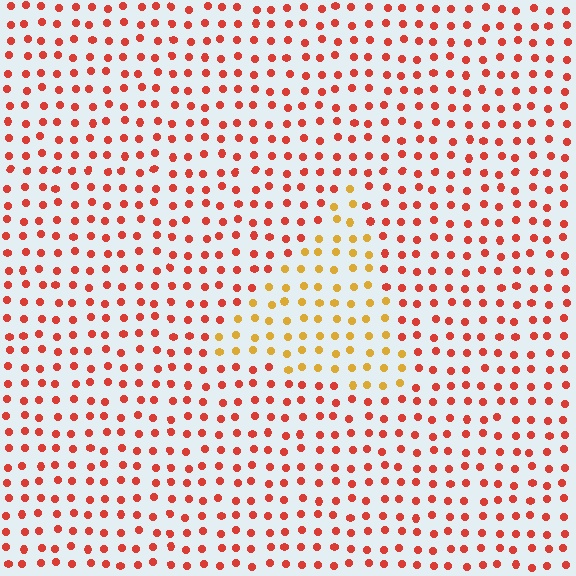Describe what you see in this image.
The image is filled with small red elements in a uniform arrangement. A triangle-shaped region is visible where the elements are tinted to a slightly different hue, forming a subtle color boundary.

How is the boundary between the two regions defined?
The boundary is defined purely by a slight shift in hue (about 39 degrees). Spacing, size, and orientation are identical on both sides.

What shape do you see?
I see a triangle.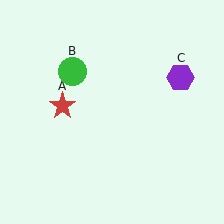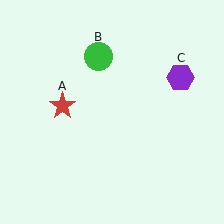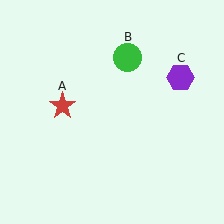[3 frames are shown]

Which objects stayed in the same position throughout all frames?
Red star (object A) and purple hexagon (object C) remained stationary.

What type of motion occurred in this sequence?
The green circle (object B) rotated clockwise around the center of the scene.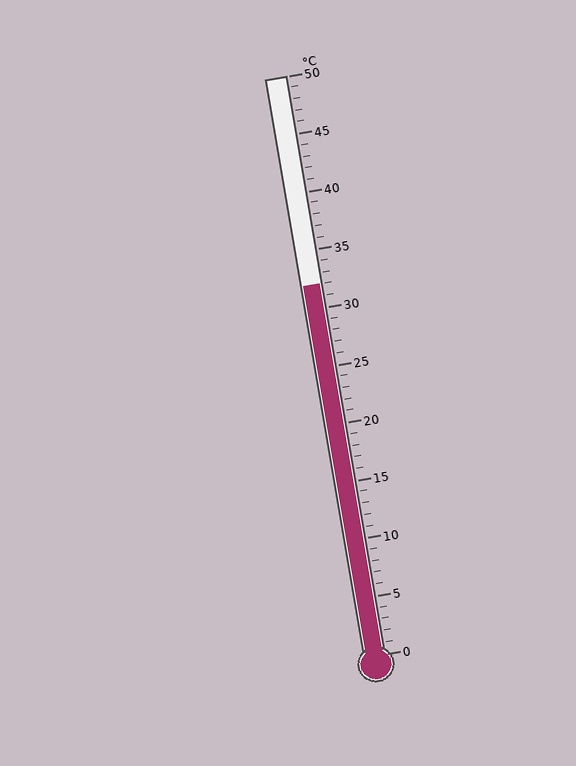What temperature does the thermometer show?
The thermometer shows approximately 32°C.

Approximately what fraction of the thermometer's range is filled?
The thermometer is filled to approximately 65% of its range.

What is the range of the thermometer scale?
The thermometer scale ranges from 0°C to 50°C.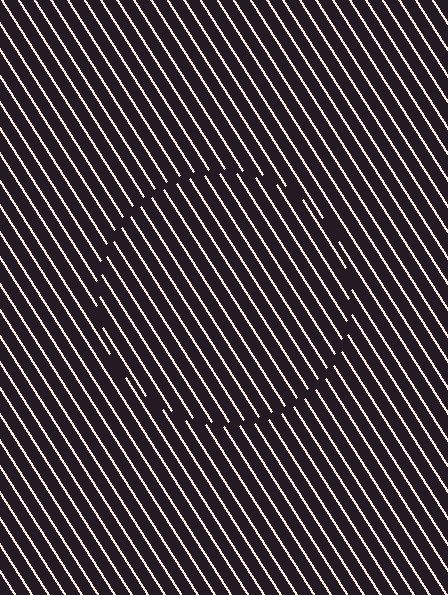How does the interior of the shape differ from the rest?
The interior of the shape contains the same grating, shifted by half a period — the contour is defined by the phase discontinuity where line-ends from the inner and outer gratings abut.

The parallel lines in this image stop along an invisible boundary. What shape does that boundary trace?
An illusory circle. The interior of the shape contains the same grating, shifted by half a period — the contour is defined by the phase discontinuity where line-ends from the inner and outer gratings abut.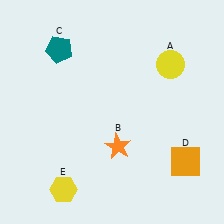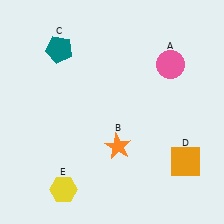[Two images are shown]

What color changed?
The circle (A) changed from yellow in Image 1 to pink in Image 2.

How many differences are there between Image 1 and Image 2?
There is 1 difference between the two images.